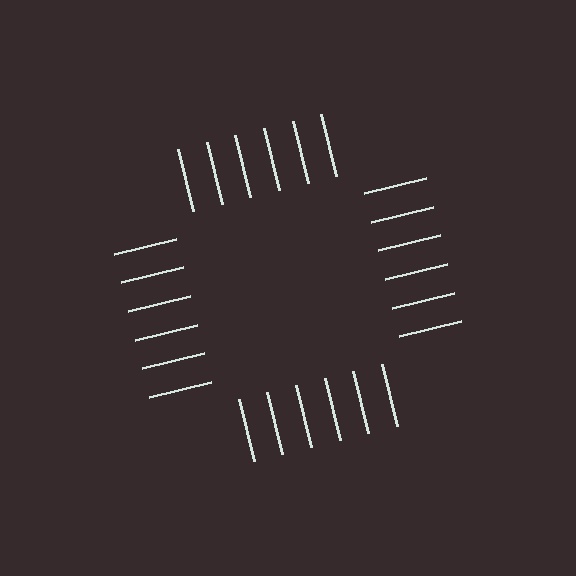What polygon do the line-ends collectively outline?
An illusory square — the line segments terminate on its edges but no continuous stroke is drawn.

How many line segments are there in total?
24 — 6 along each of the 4 edges.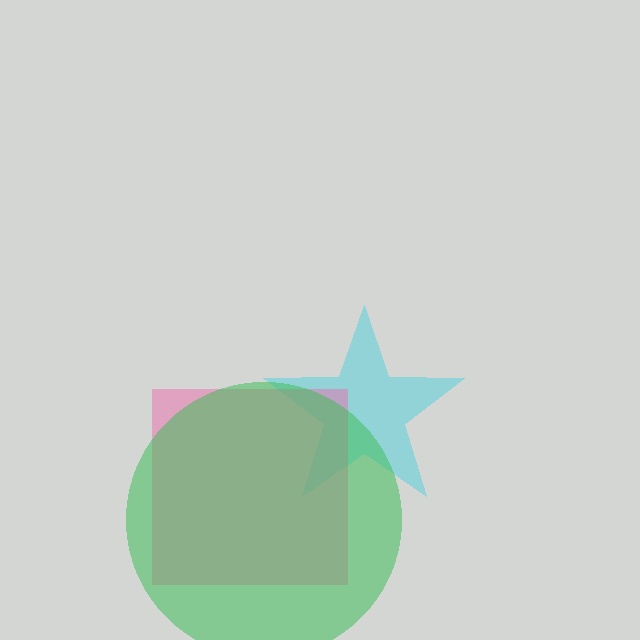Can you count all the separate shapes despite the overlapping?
Yes, there are 3 separate shapes.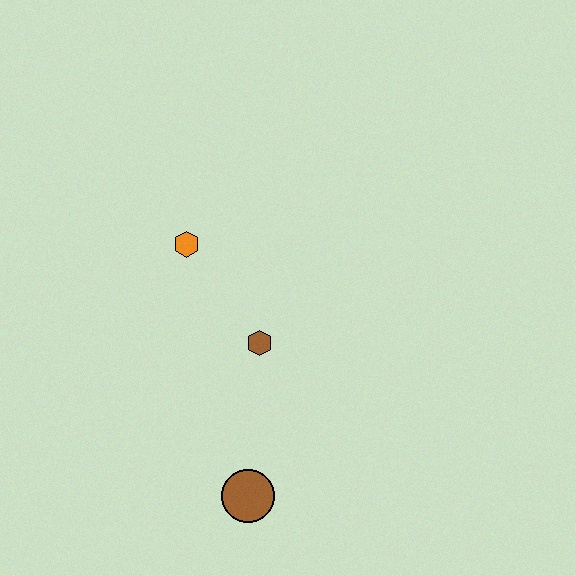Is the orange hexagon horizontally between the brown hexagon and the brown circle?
No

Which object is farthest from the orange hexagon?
The brown circle is farthest from the orange hexagon.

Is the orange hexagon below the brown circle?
No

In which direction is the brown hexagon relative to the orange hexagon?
The brown hexagon is below the orange hexagon.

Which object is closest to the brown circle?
The brown hexagon is closest to the brown circle.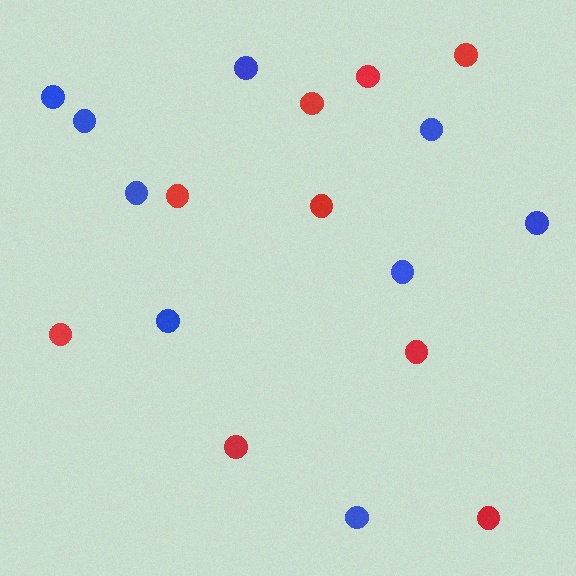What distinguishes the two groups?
There are 2 groups: one group of blue circles (9) and one group of red circles (9).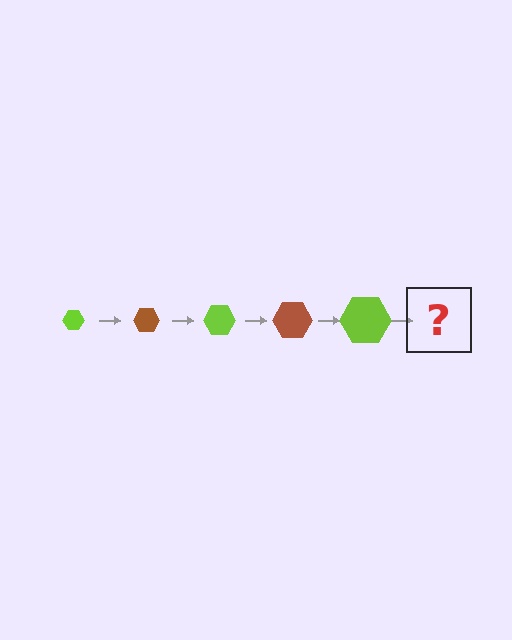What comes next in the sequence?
The next element should be a brown hexagon, larger than the previous one.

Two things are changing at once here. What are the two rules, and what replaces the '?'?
The two rules are that the hexagon grows larger each step and the color cycles through lime and brown. The '?' should be a brown hexagon, larger than the previous one.